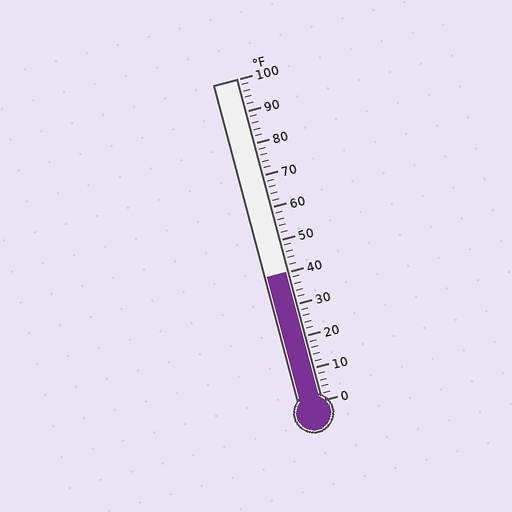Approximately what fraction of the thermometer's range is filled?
The thermometer is filled to approximately 40% of its range.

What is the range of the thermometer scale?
The thermometer scale ranges from 0°F to 100°F.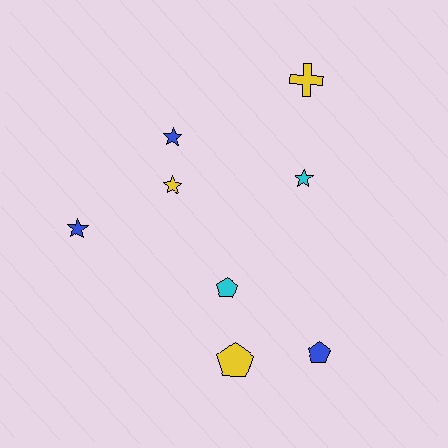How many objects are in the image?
There are 8 objects.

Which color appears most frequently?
Yellow, with 3 objects.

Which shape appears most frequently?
Star, with 4 objects.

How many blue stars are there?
There are 2 blue stars.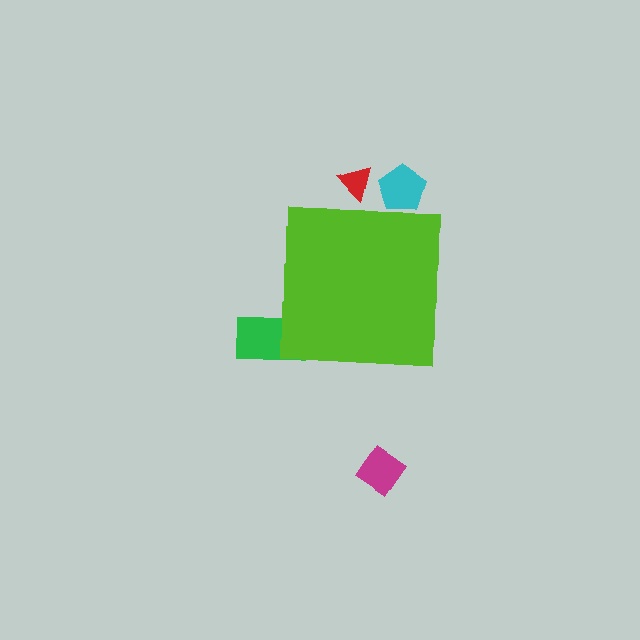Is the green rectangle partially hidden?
Yes, the green rectangle is partially hidden behind the lime square.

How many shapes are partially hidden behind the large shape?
3 shapes are partially hidden.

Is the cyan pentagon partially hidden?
Yes, the cyan pentagon is partially hidden behind the lime square.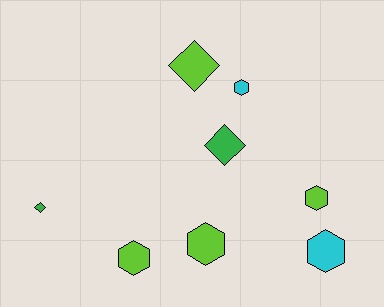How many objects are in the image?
There are 8 objects.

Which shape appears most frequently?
Hexagon, with 5 objects.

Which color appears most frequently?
Lime, with 4 objects.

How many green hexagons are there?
There are no green hexagons.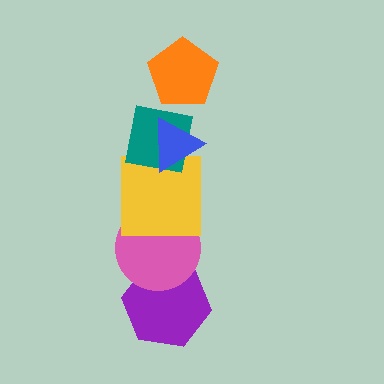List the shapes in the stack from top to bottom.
From top to bottom: the orange pentagon, the blue triangle, the teal square, the yellow square, the pink circle, the purple hexagon.